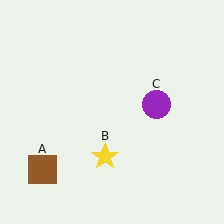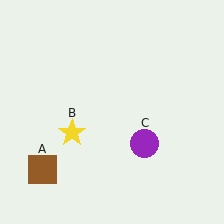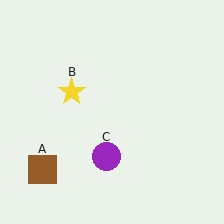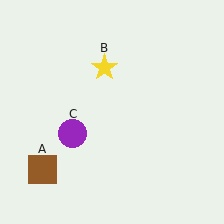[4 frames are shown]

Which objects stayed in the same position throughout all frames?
Brown square (object A) remained stationary.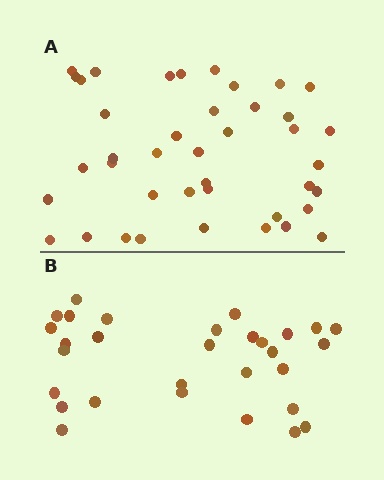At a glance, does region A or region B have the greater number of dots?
Region A (the top region) has more dots.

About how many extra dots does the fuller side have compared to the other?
Region A has roughly 12 or so more dots than region B.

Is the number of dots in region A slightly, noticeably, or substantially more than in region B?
Region A has noticeably more, but not dramatically so. The ratio is roughly 1.4 to 1.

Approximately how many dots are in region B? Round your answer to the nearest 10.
About 30 dots.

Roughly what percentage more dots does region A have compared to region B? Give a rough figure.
About 35% more.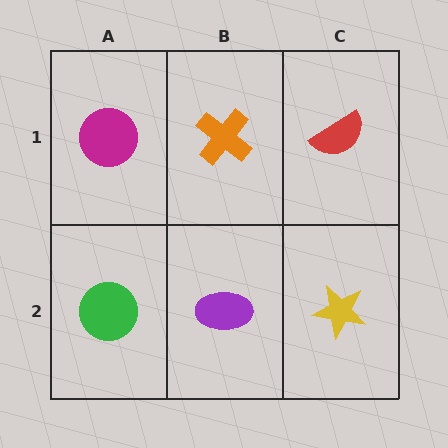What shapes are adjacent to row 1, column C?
A yellow star (row 2, column C), an orange cross (row 1, column B).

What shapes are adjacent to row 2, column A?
A magenta circle (row 1, column A), a purple ellipse (row 2, column B).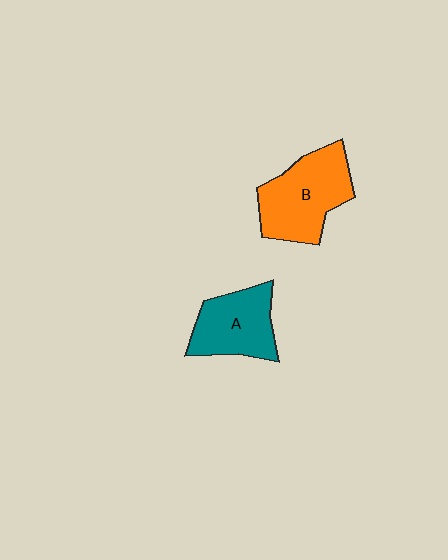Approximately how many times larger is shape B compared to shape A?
Approximately 1.3 times.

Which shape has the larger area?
Shape B (orange).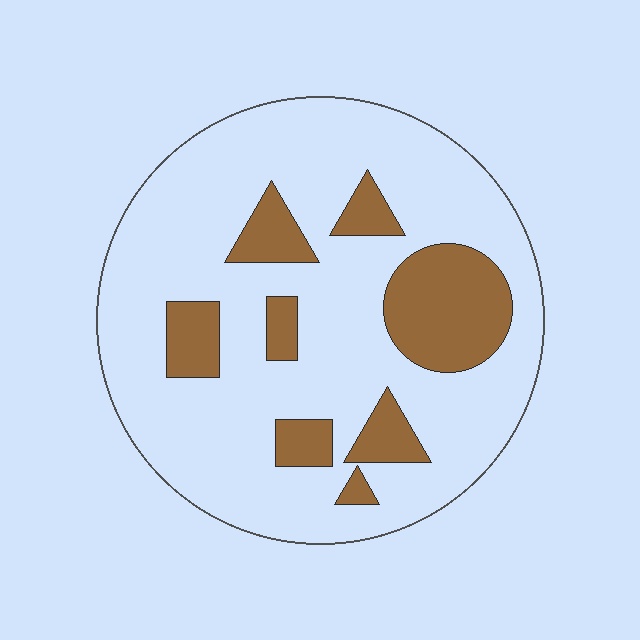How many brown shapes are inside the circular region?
8.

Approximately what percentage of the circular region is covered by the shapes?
Approximately 20%.